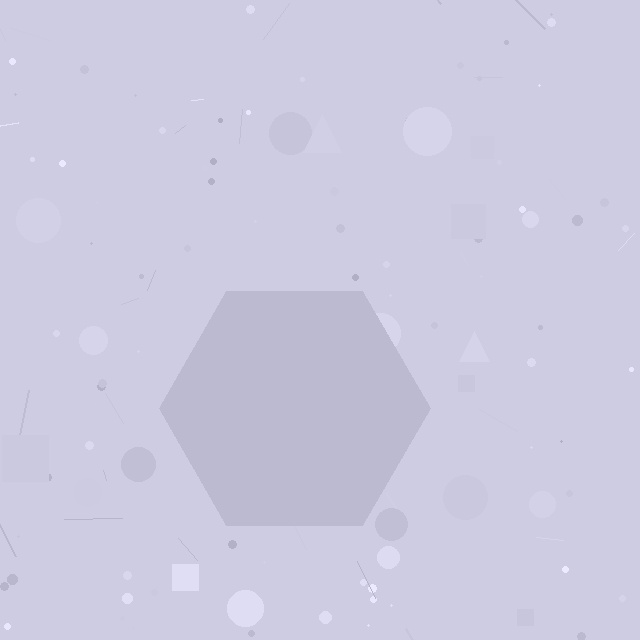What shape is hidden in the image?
A hexagon is hidden in the image.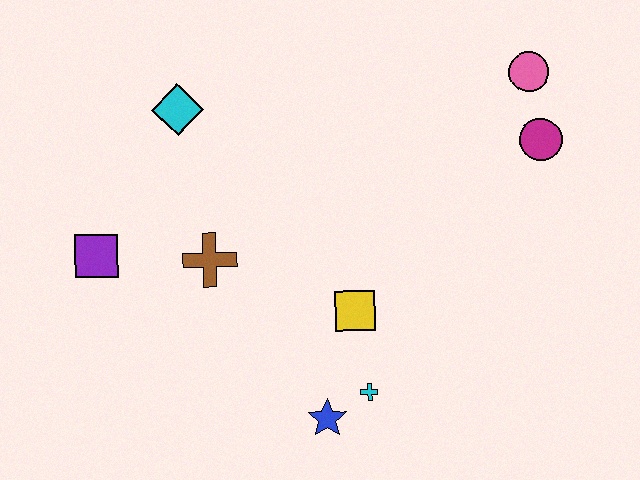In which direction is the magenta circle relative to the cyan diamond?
The magenta circle is to the right of the cyan diamond.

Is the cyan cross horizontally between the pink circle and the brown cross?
Yes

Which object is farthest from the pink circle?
The purple square is farthest from the pink circle.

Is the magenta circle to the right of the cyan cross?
Yes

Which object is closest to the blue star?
The cyan cross is closest to the blue star.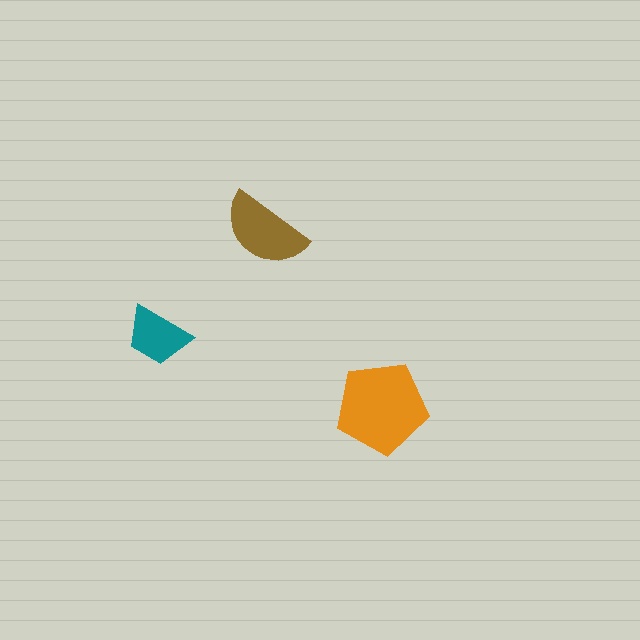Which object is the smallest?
The teal trapezoid.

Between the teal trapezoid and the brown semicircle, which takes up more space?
The brown semicircle.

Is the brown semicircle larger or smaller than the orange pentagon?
Smaller.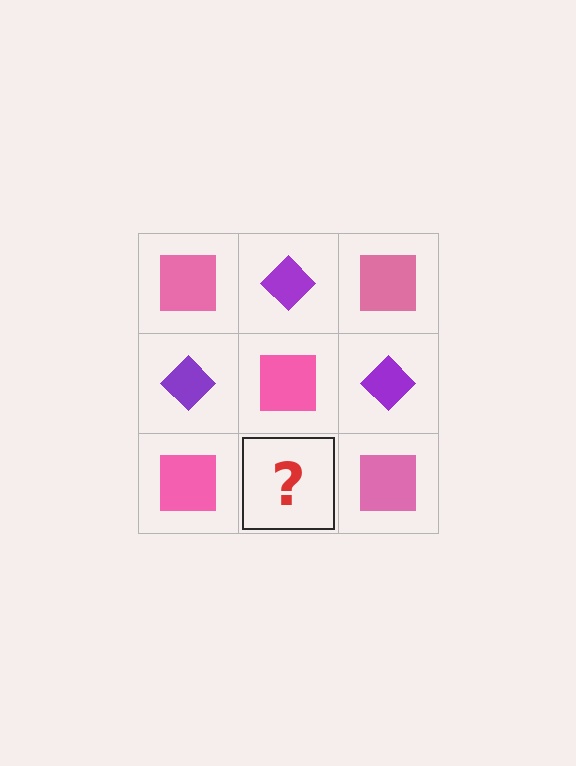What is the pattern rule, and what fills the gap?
The rule is that it alternates pink square and purple diamond in a checkerboard pattern. The gap should be filled with a purple diamond.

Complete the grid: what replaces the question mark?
The question mark should be replaced with a purple diamond.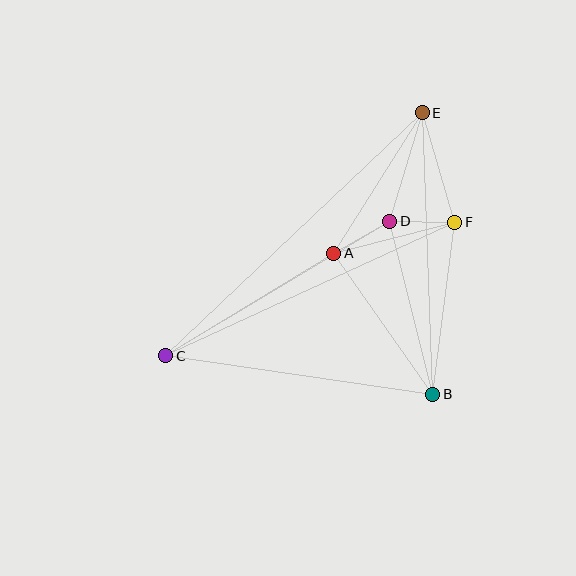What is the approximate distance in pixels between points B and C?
The distance between B and C is approximately 270 pixels.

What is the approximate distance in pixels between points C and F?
The distance between C and F is approximately 318 pixels.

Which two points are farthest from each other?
Points C and E are farthest from each other.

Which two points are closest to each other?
Points A and D are closest to each other.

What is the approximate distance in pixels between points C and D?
The distance between C and D is approximately 261 pixels.